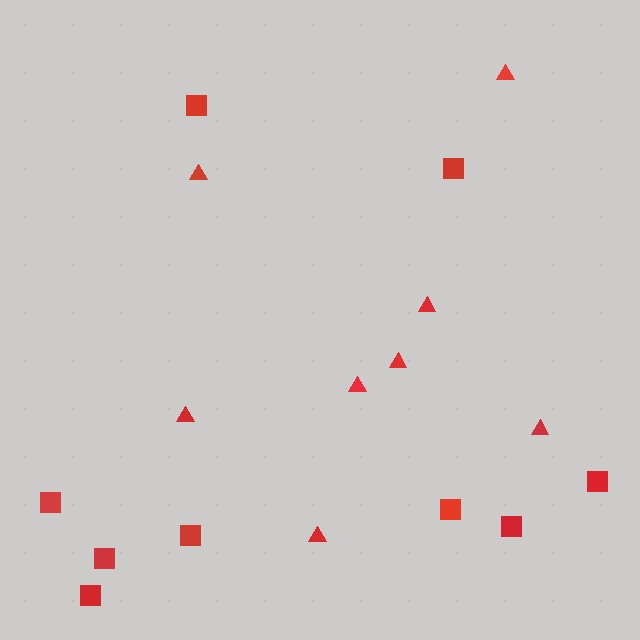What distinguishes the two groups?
There are 2 groups: one group of triangles (8) and one group of squares (9).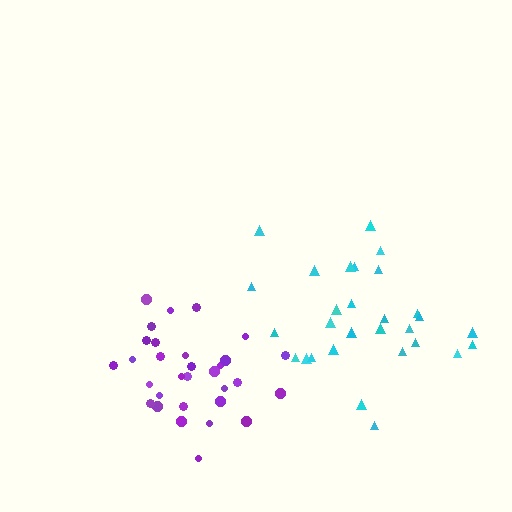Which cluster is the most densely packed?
Purple.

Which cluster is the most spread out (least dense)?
Cyan.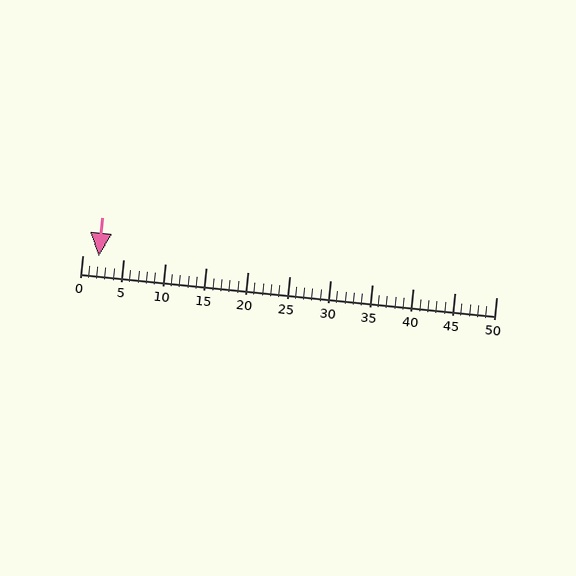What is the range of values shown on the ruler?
The ruler shows values from 0 to 50.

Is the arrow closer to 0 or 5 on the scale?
The arrow is closer to 0.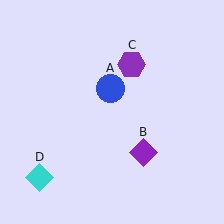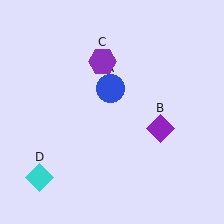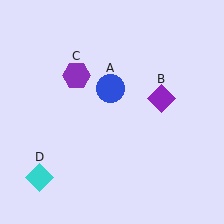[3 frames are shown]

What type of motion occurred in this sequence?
The purple diamond (object B), purple hexagon (object C) rotated counterclockwise around the center of the scene.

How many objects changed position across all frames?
2 objects changed position: purple diamond (object B), purple hexagon (object C).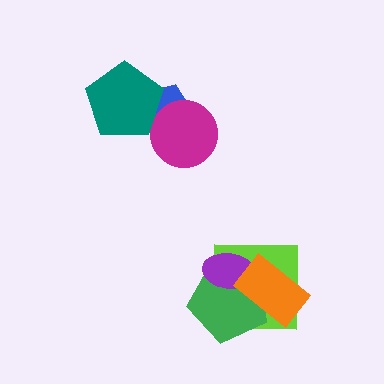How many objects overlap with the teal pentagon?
1 object overlaps with the teal pentagon.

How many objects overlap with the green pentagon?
3 objects overlap with the green pentagon.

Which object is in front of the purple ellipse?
The orange rectangle is in front of the purple ellipse.